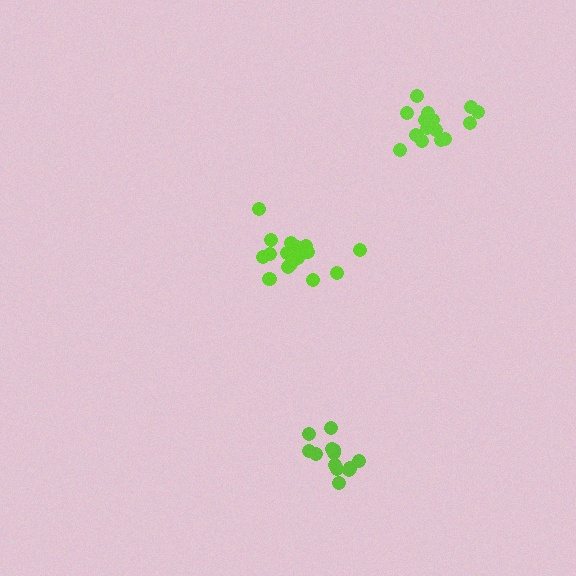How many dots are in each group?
Group 1: 17 dots, Group 2: 16 dots, Group 3: 13 dots (46 total).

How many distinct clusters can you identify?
There are 3 distinct clusters.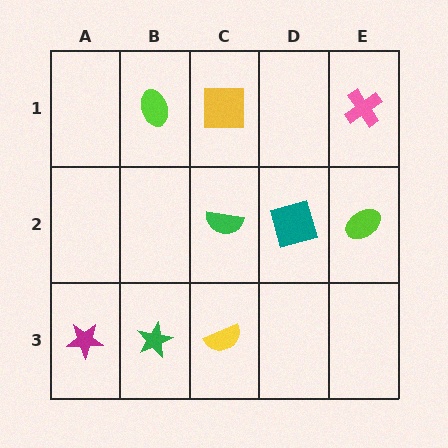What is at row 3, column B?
A green star.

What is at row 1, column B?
A lime ellipse.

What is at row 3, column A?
A magenta star.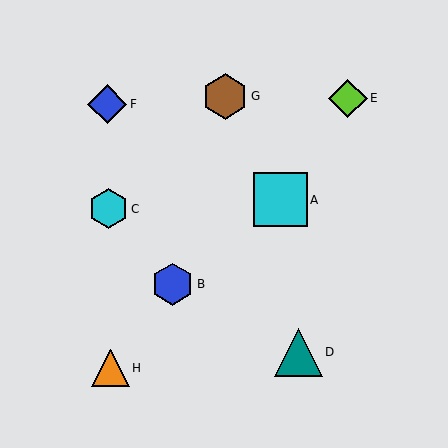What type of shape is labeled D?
Shape D is a teal triangle.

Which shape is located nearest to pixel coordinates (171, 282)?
The blue hexagon (labeled B) at (172, 284) is nearest to that location.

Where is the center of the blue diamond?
The center of the blue diamond is at (107, 104).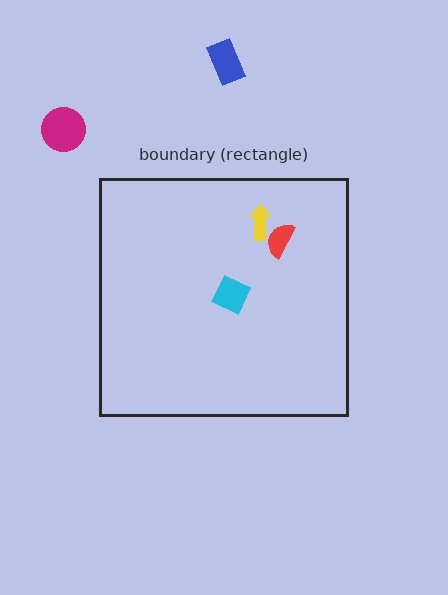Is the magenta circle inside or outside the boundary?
Outside.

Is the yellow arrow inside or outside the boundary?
Inside.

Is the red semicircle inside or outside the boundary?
Inside.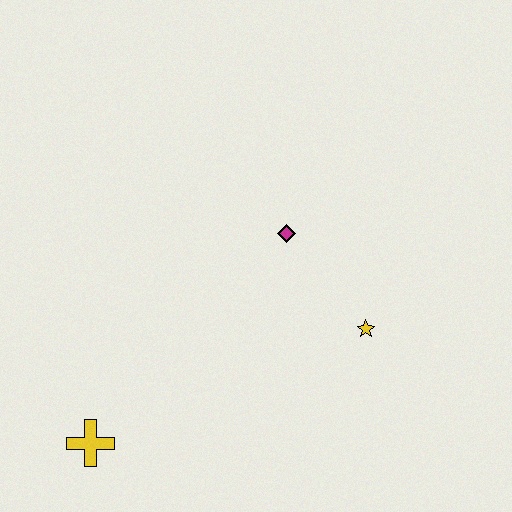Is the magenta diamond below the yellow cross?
No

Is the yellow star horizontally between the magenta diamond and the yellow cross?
No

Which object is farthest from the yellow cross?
The yellow star is farthest from the yellow cross.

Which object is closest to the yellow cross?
The magenta diamond is closest to the yellow cross.